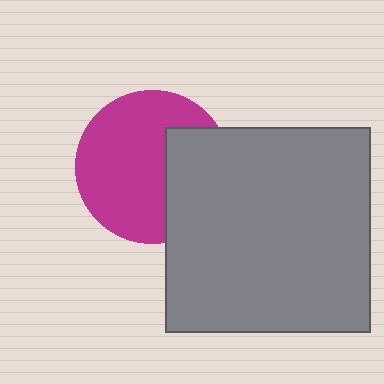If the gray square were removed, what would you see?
You would see the complete magenta circle.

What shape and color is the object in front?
The object in front is a gray square.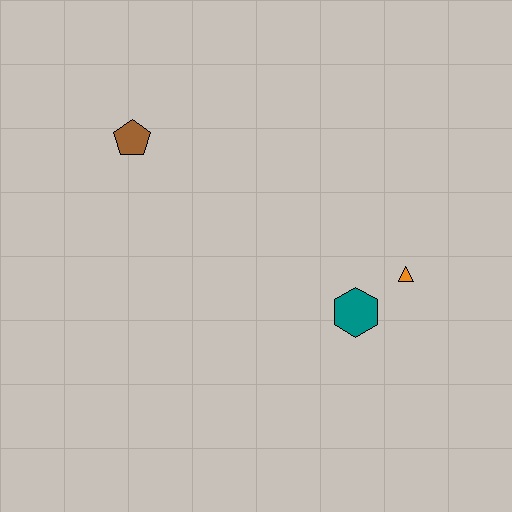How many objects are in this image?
There are 3 objects.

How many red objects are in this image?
There are no red objects.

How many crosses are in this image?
There are no crosses.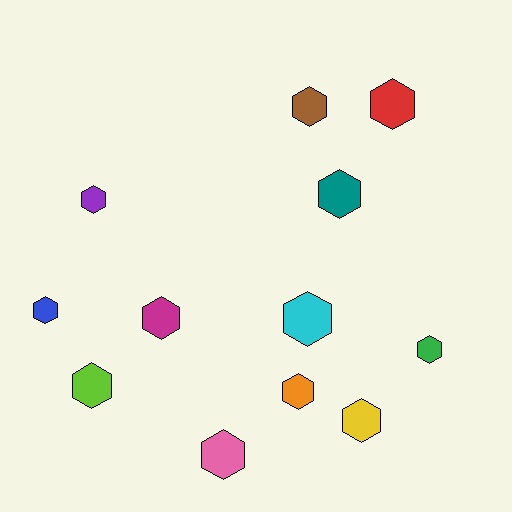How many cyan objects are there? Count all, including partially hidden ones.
There is 1 cyan object.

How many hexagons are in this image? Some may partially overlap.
There are 12 hexagons.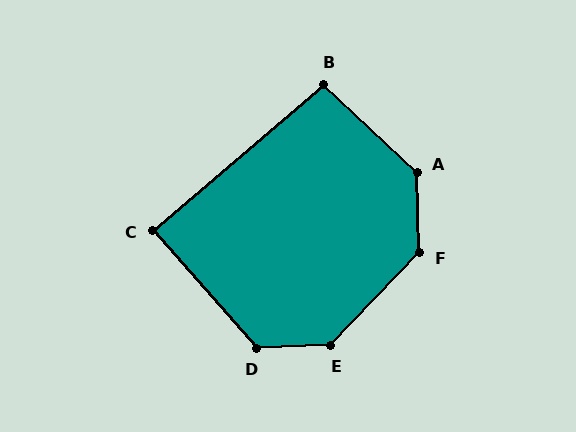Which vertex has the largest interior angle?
E, at approximately 136 degrees.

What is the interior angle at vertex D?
Approximately 129 degrees (obtuse).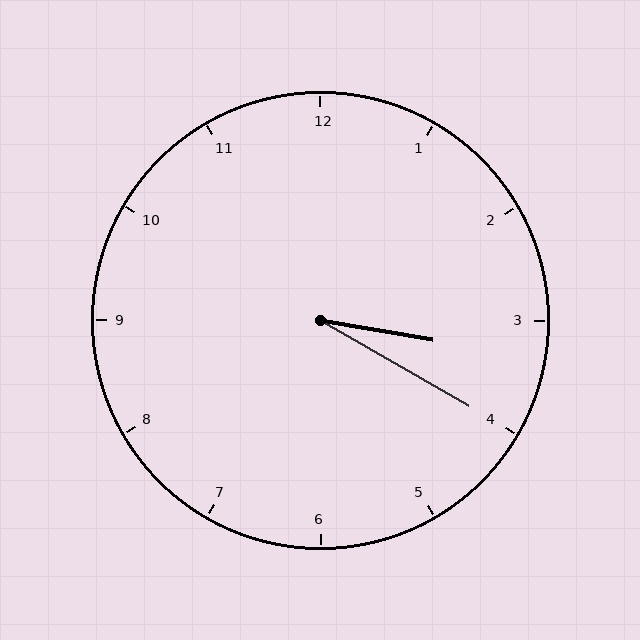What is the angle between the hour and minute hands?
Approximately 20 degrees.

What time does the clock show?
3:20.